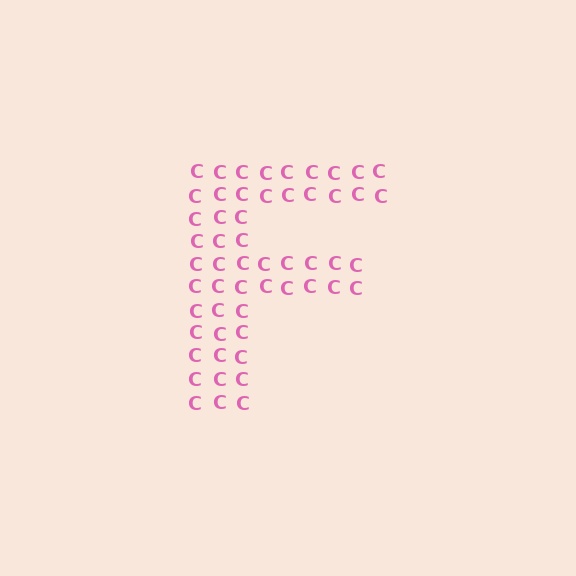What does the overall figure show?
The overall figure shows the letter F.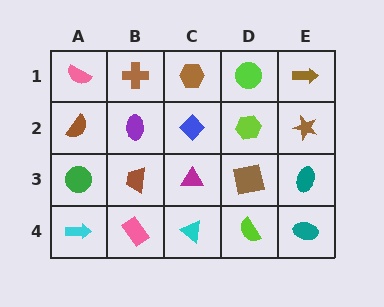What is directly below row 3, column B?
A pink rectangle.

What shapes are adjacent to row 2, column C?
A brown hexagon (row 1, column C), a magenta triangle (row 3, column C), a purple ellipse (row 2, column B), a lime hexagon (row 2, column D).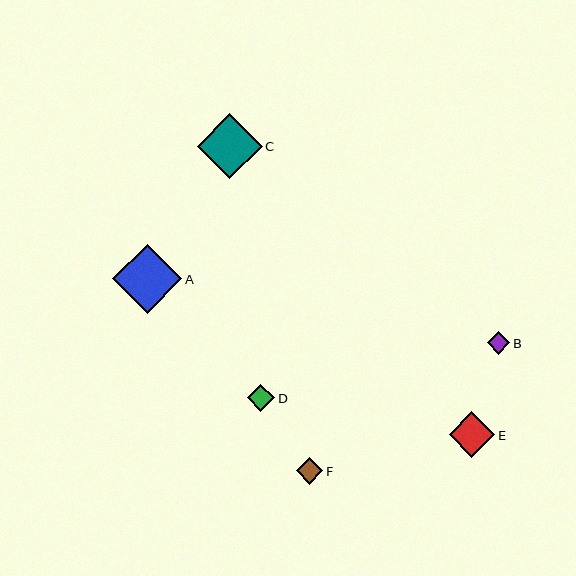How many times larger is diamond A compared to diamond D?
Diamond A is approximately 2.5 times the size of diamond D.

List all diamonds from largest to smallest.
From largest to smallest: A, C, E, D, F, B.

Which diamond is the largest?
Diamond A is the largest with a size of approximately 69 pixels.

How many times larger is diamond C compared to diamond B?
Diamond C is approximately 2.9 times the size of diamond B.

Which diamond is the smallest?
Diamond B is the smallest with a size of approximately 22 pixels.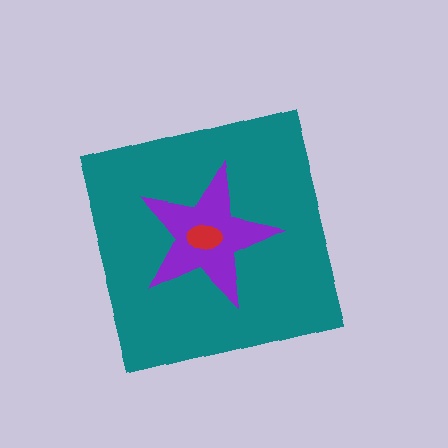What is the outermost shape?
The teal square.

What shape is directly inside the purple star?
The red ellipse.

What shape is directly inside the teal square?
The purple star.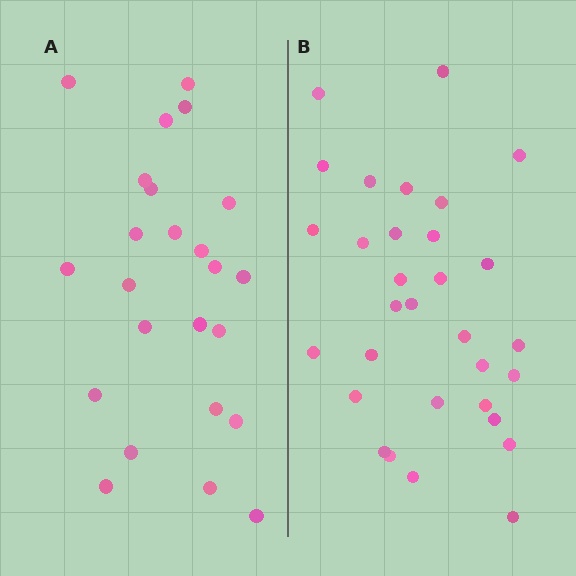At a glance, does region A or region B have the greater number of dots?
Region B (the right region) has more dots.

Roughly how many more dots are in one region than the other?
Region B has roughly 8 or so more dots than region A.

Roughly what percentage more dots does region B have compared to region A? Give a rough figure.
About 30% more.